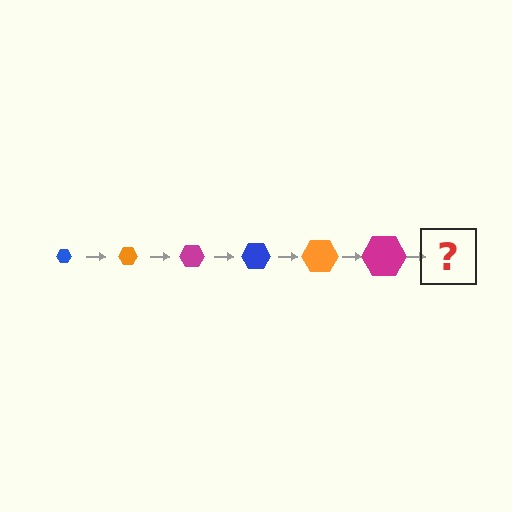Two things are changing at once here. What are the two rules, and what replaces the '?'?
The two rules are that the hexagon grows larger each step and the color cycles through blue, orange, and magenta. The '?' should be a blue hexagon, larger than the previous one.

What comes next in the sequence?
The next element should be a blue hexagon, larger than the previous one.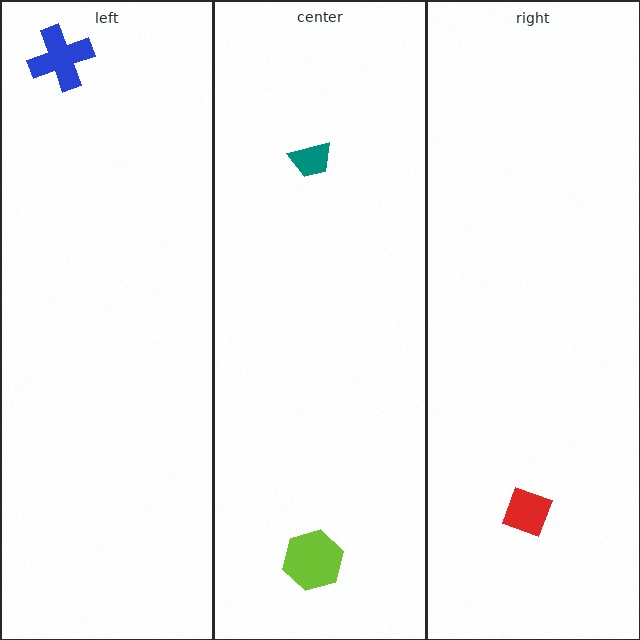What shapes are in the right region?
The red diamond.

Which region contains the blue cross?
The left region.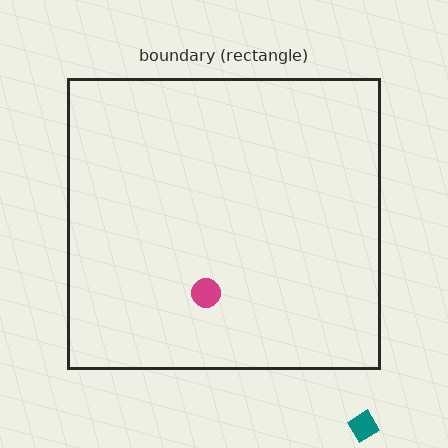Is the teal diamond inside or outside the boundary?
Outside.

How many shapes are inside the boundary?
1 inside, 1 outside.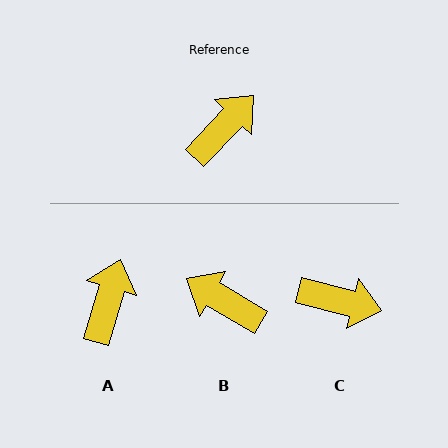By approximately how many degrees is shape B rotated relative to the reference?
Approximately 103 degrees counter-clockwise.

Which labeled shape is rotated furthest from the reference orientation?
B, about 103 degrees away.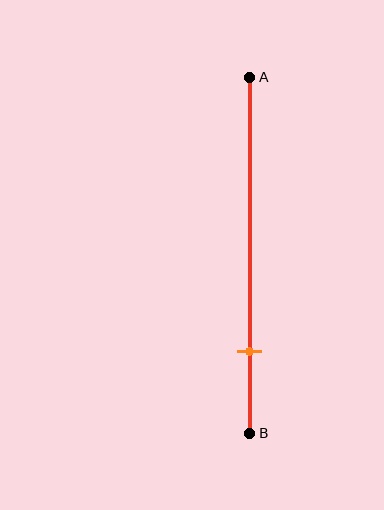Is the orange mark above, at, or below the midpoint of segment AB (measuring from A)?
The orange mark is below the midpoint of segment AB.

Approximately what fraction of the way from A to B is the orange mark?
The orange mark is approximately 75% of the way from A to B.